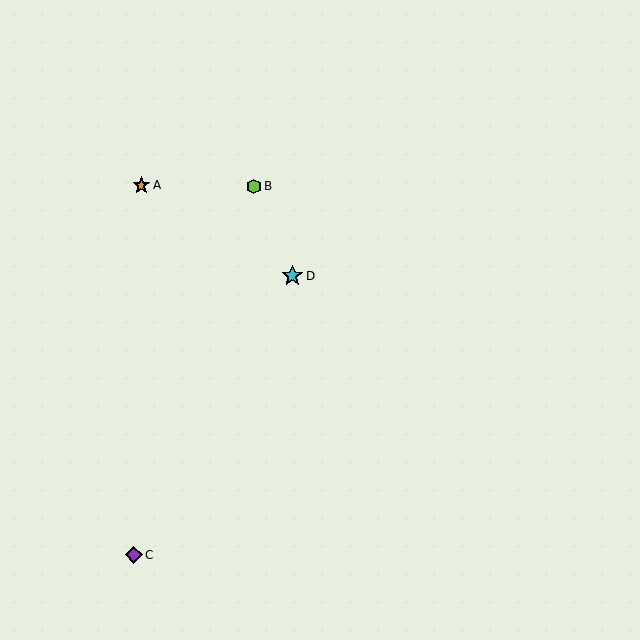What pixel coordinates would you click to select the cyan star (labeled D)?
Click at (292, 276) to select the cyan star D.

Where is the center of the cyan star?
The center of the cyan star is at (292, 276).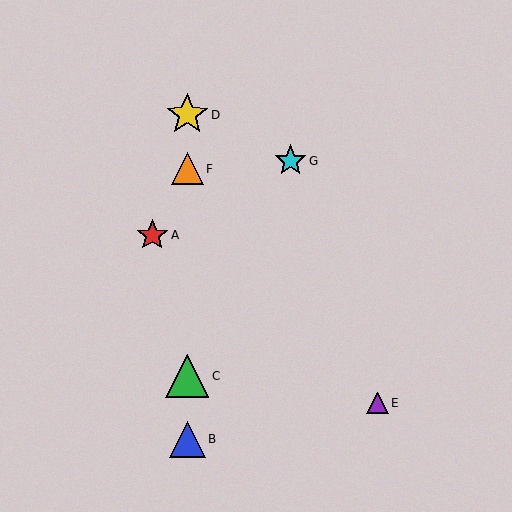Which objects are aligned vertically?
Objects B, C, D, F are aligned vertically.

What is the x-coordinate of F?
Object F is at x≈187.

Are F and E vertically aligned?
No, F is at x≈187 and E is at x≈378.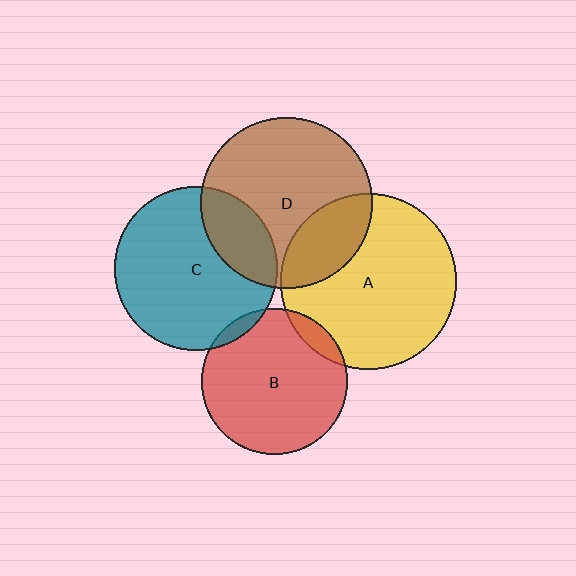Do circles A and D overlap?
Yes.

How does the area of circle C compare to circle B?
Approximately 1.2 times.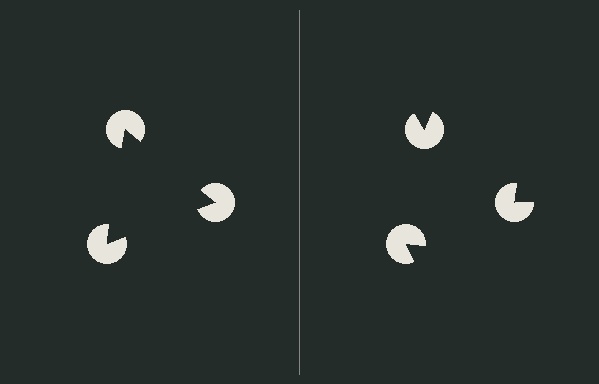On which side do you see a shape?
An illusory triangle appears on the left side. On the right side the wedge cuts are rotated, so no coherent shape forms.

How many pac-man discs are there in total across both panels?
6 — 3 on each side.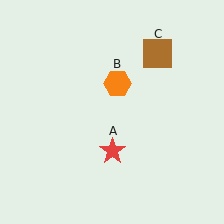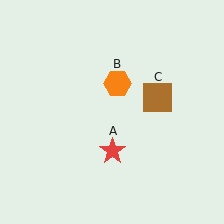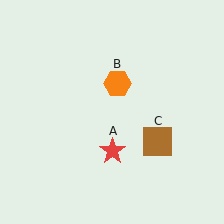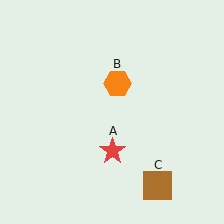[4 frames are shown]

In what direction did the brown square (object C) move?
The brown square (object C) moved down.